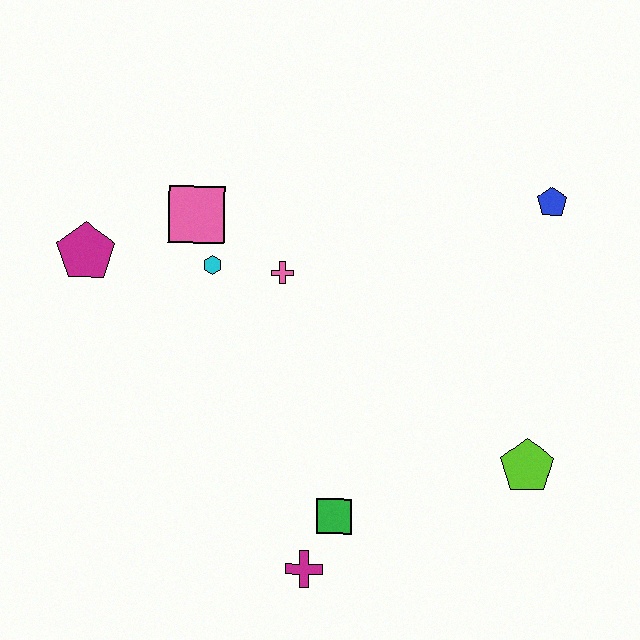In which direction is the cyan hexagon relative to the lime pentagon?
The cyan hexagon is to the left of the lime pentagon.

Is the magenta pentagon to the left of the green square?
Yes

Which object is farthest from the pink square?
The lime pentagon is farthest from the pink square.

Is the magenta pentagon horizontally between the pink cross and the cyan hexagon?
No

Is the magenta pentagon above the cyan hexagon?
Yes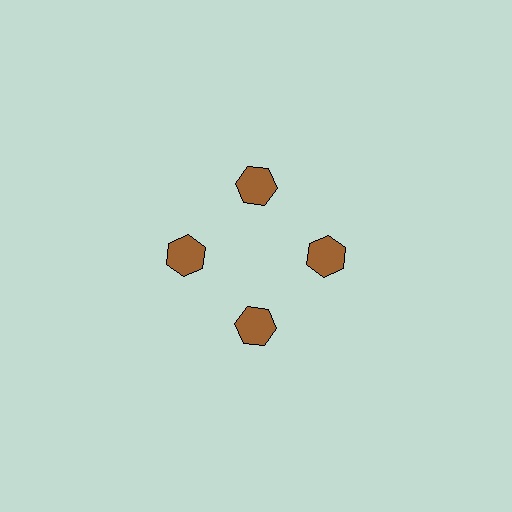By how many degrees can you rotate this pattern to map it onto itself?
The pattern maps onto itself every 90 degrees of rotation.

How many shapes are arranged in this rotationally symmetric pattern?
There are 4 shapes, arranged in 4 groups of 1.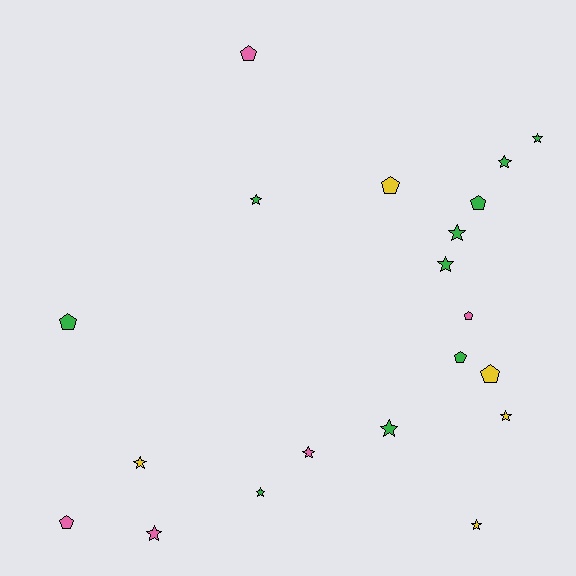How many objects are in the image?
There are 20 objects.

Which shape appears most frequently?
Star, with 12 objects.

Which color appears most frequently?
Green, with 10 objects.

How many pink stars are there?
There are 2 pink stars.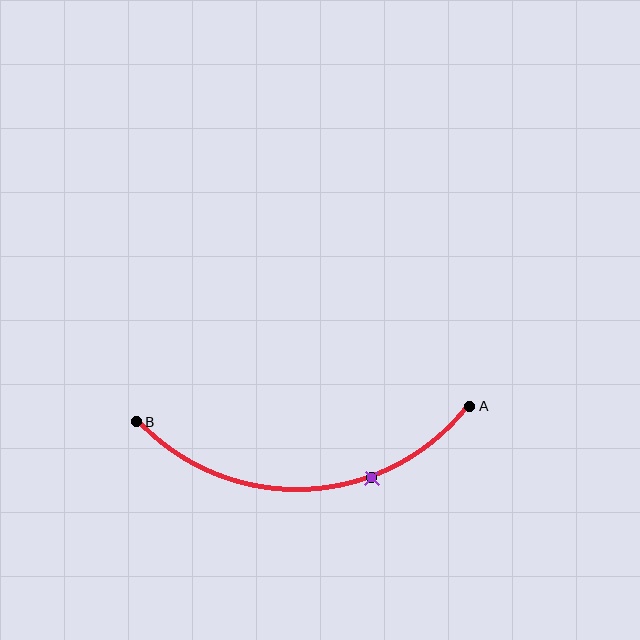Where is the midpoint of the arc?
The arc midpoint is the point on the curve farthest from the straight line joining A and B. It sits below that line.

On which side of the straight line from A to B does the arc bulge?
The arc bulges below the straight line connecting A and B.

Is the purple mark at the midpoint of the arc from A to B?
No. The purple mark lies on the arc but is closer to endpoint A. The arc midpoint would be at the point on the curve equidistant along the arc from both A and B.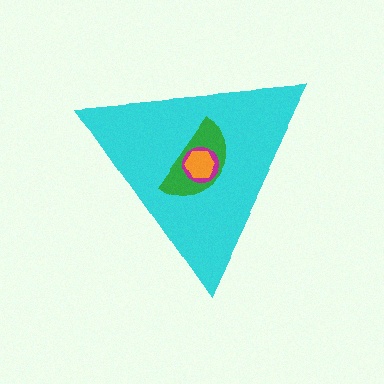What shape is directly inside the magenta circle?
The orange hexagon.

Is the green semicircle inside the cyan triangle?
Yes.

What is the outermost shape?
The cyan triangle.